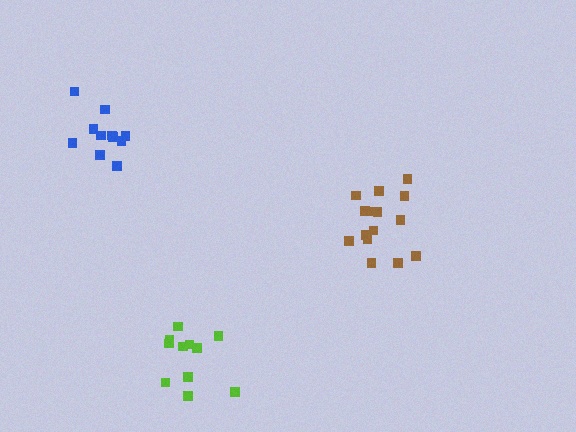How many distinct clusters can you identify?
There are 3 distinct clusters.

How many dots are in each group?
Group 1: 11 dots, Group 2: 15 dots, Group 3: 11 dots (37 total).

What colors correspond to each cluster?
The clusters are colored: lime, brown, blue.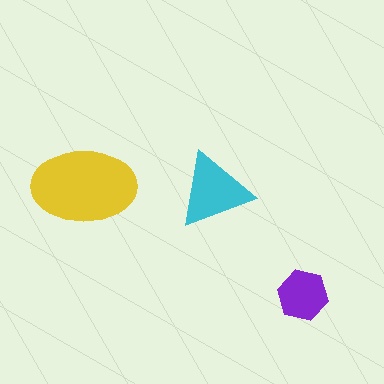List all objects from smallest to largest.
The purple hexagon, the cyan triangle, the yellow ellipse.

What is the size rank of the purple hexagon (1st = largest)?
3rd.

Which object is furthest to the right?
The purple hexagon is rightmost.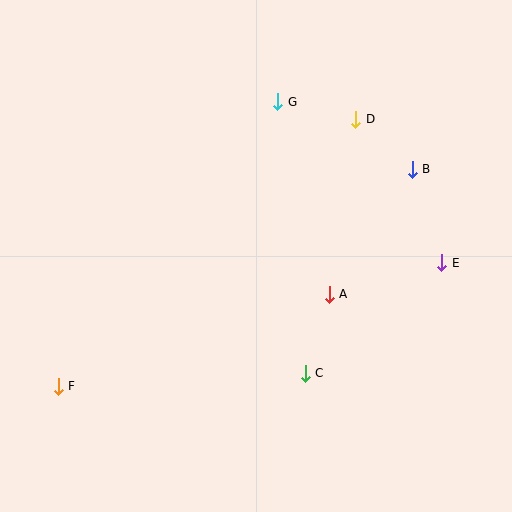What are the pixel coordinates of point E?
Point E is at (442, 263).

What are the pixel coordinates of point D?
Point D is at (356, 119).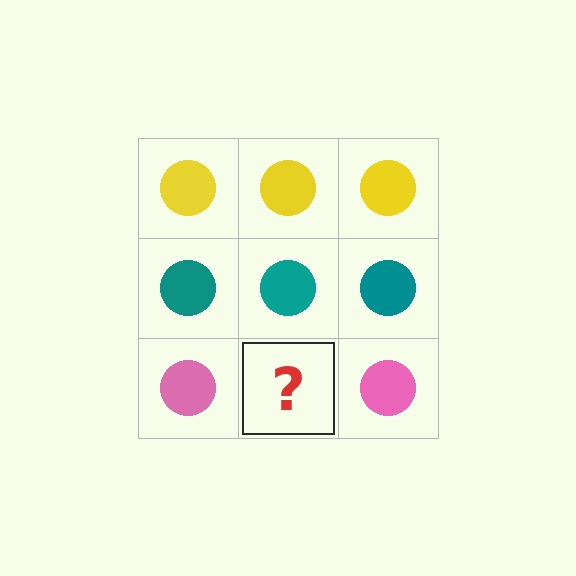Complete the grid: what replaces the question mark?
The question mark should be replaced with a pink circle.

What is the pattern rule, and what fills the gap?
The rule is that each row has a consistent color. The gap should be filled with a pink circle.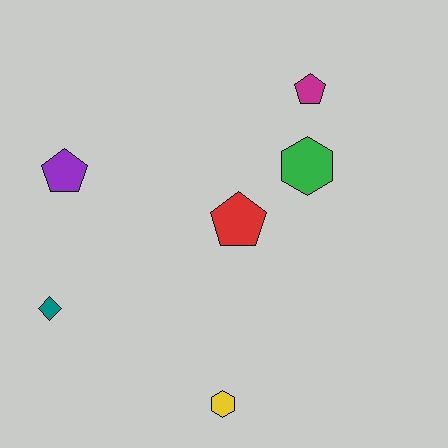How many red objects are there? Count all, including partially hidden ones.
There is 1 red object.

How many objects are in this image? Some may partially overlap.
There are 6 objects.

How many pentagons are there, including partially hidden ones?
There are 3 pentagons.